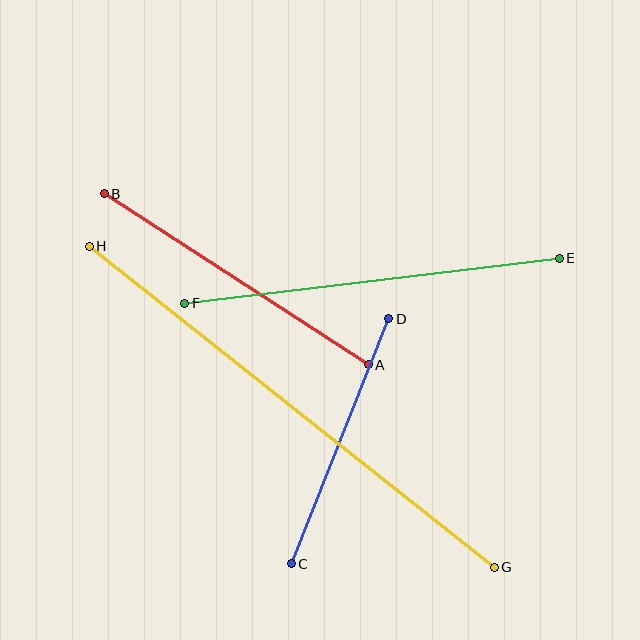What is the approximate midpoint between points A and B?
The midpoint is at approximately (236, 279) pixels.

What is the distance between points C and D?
The distance is approximately 263 pixels.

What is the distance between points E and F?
The distance is approximately 377 pixels.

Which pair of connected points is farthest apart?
Points G and H are farthest apart.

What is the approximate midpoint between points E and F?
The midpoint is at approximately (372, 281) pixels.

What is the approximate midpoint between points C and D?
The midpoint is at approximately (340, 441) pixels.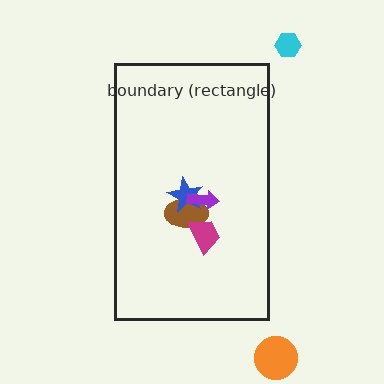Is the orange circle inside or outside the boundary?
Outside.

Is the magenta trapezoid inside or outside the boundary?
Inside.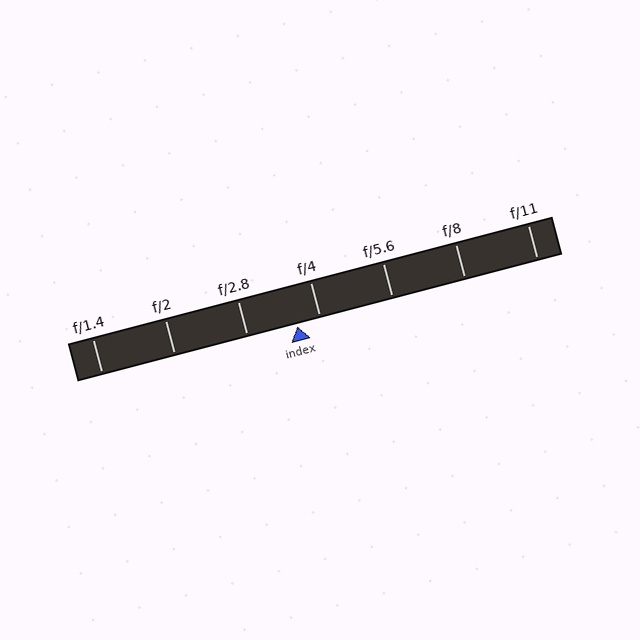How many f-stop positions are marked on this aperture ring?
There are 7 f-stop positions marked.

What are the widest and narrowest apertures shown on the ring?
The widest aperture shown is f/1.4 and the narrowest is f/11.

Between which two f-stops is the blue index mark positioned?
The index mark is between f/2.8 and f/4.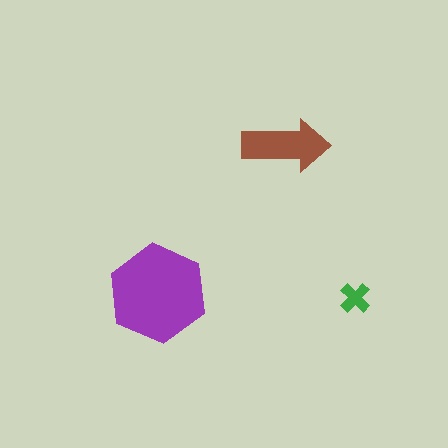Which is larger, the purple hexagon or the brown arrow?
The purple hexagon.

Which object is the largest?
The purple hexagon.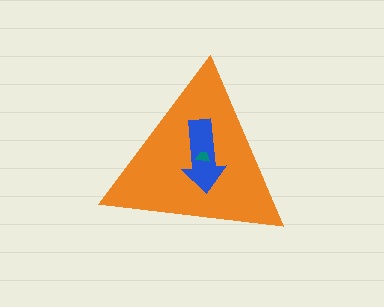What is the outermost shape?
The orange triangle.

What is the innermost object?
The teal trapezoid.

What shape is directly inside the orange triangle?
The blue arrow.